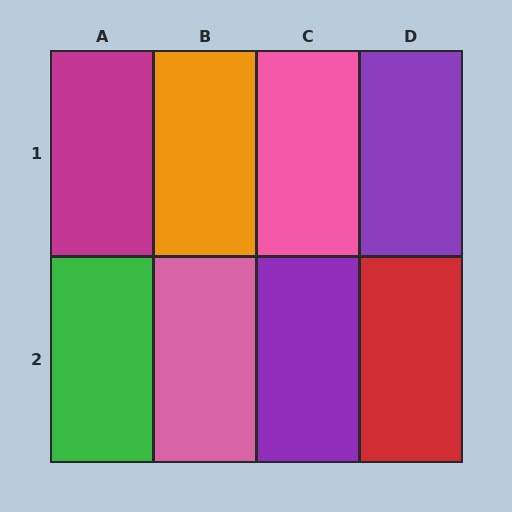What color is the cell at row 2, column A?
Green.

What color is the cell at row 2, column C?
Purple.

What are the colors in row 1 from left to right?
Magenta, orange, pink, purple.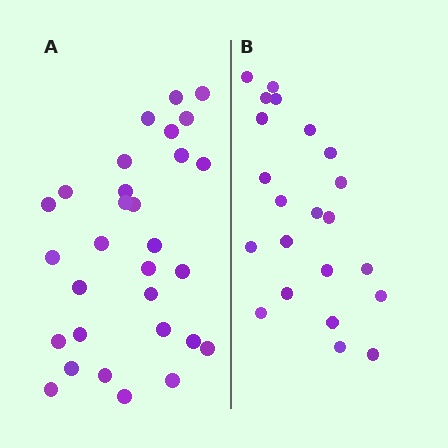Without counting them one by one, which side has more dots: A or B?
Region A (the left region) has more dots.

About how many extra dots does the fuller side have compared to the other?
Region A has roughly 8 or so more dots than region B.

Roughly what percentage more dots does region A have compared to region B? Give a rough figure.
About 35% more.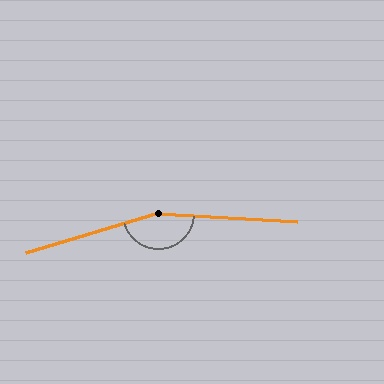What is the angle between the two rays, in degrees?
Approximately 160 degrees.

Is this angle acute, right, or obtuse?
It is obtuse.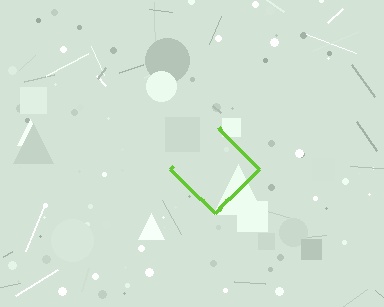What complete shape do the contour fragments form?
The contour fragments form a diamond.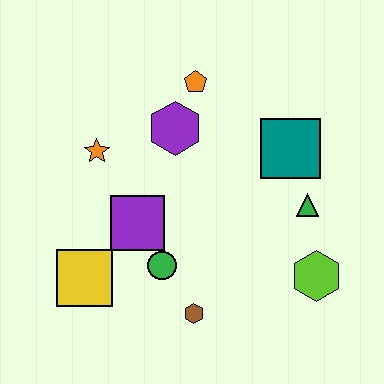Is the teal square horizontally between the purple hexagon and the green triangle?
Yes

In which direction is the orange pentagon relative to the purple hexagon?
The orange pentagon is above the purple hexagon.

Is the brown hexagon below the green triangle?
Yes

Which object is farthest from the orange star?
The lime hexagon is farthest from the orange star.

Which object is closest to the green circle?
The purple square is closest to the green circle.